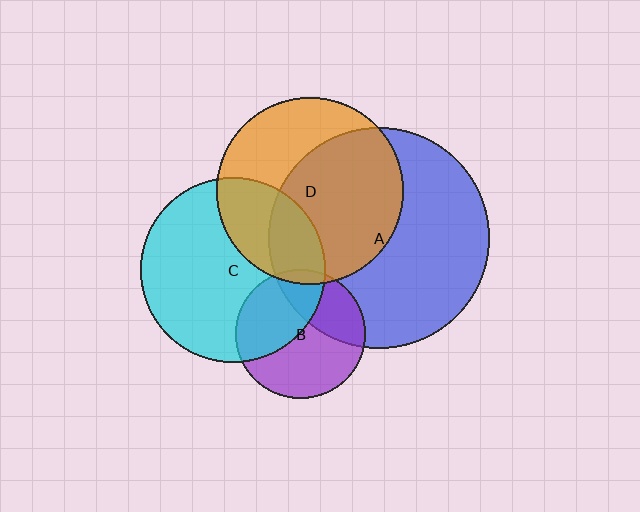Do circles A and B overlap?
Yes.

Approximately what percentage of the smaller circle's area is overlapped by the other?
Approximately 30%.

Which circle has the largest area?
Circle A (blue).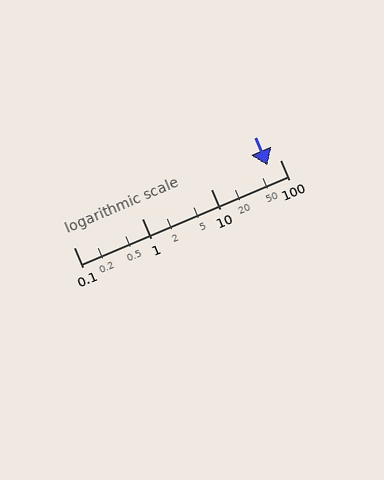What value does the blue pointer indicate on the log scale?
The pointer indicates approximately 66.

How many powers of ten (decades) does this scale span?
The scale spans 3 decades, from 0.1 to 100.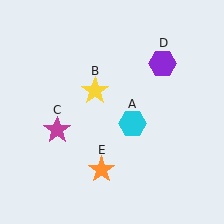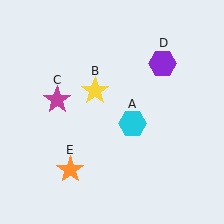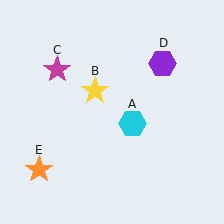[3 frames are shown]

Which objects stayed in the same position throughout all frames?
Cyan hexagon (object A) and yellow star (object B) and purple hexagon (object D) remained stationary.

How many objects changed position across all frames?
2 objects changed position: magenta star (object C), orange star (object E).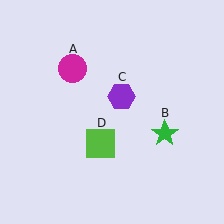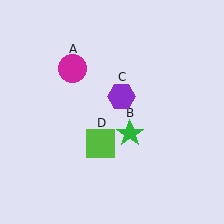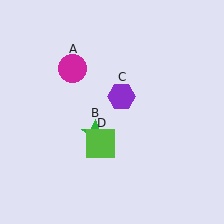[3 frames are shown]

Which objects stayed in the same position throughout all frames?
Magenta circle (object A) and purple hexagon (object C) and lime square (object D) remained stationary.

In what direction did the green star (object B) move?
The green star (object B) moved left.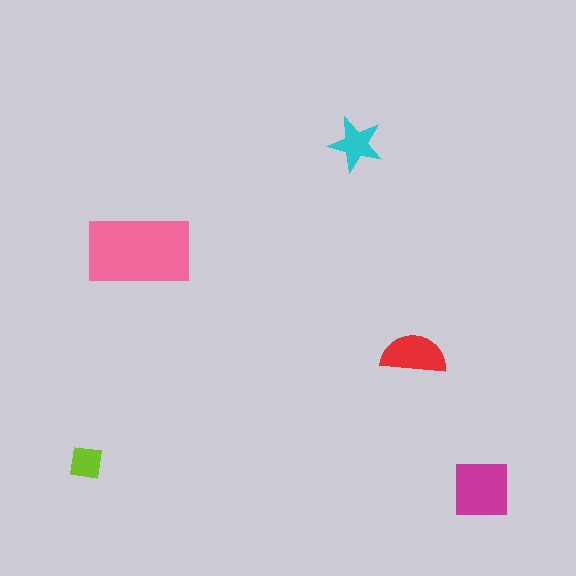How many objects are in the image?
There are 5 objects in the image.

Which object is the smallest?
The lime square.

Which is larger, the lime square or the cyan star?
The cyan star.